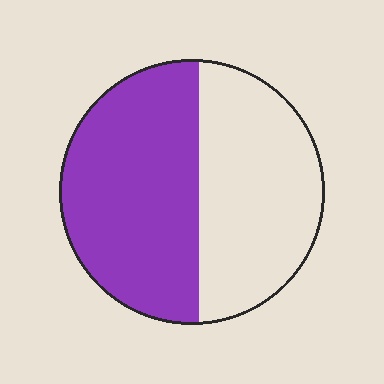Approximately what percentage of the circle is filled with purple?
Approximately 55%.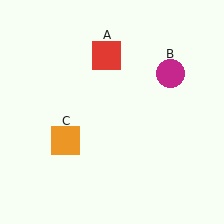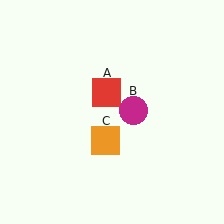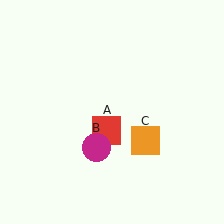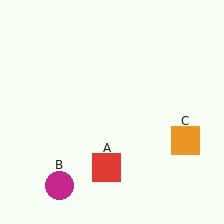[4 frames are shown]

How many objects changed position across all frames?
3 objects changed position: red square (object A), magenta circle (object B), orange square (object C).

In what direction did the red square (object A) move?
The red square (object A) moved down.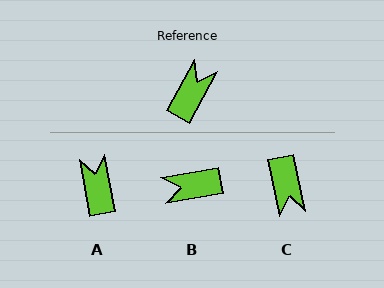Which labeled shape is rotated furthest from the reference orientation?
C, about 140 degrees away.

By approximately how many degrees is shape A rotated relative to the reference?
Approximately 39 degrees counter-clockwise.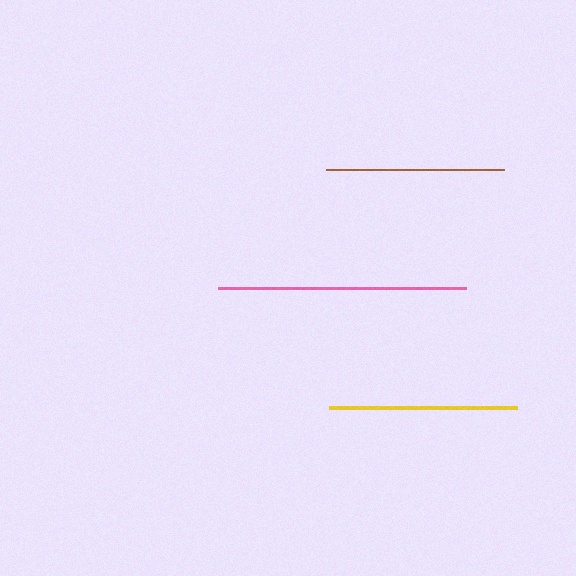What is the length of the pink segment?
The pink segment is approximately 248 pixels long.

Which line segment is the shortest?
The brown line is the shortest at approximately 178 pixels.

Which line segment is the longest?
The pink line is the longest at approximately 248 pixels.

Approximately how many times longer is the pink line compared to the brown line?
The pink line is approximately 1.4 times the length of the brown line.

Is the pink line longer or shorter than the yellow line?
The pink line is longer than the yellow line.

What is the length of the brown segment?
The brown segment is approximately 178 pixels long.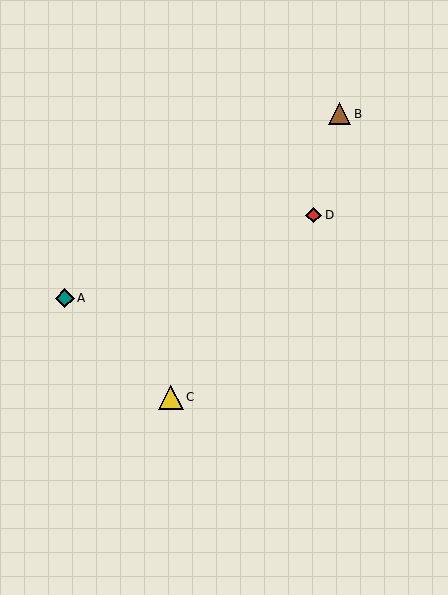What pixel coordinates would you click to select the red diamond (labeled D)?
Click at (314, 215) to select the red diamond D.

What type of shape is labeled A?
Shape A is a teal diamond.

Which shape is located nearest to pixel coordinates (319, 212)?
The red diamond (labeled D) at (314, 215) is nearest to that location.